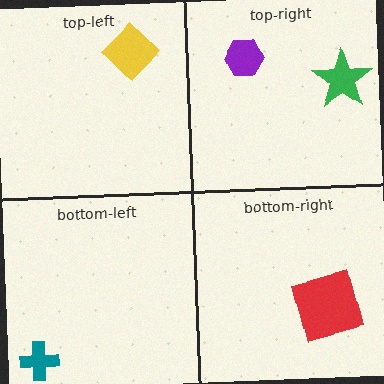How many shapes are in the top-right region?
2.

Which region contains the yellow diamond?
The top-left region.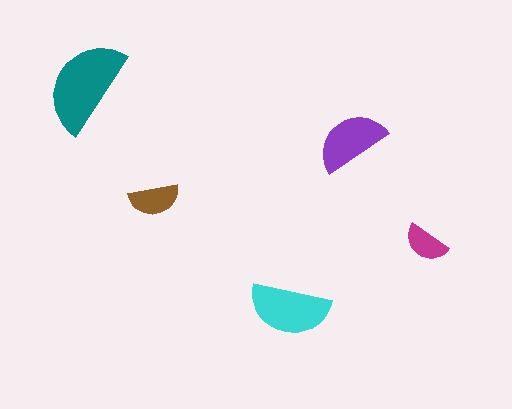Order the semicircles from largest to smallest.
the teal one, the cyan one, the purple one, the brown one, the magenta one.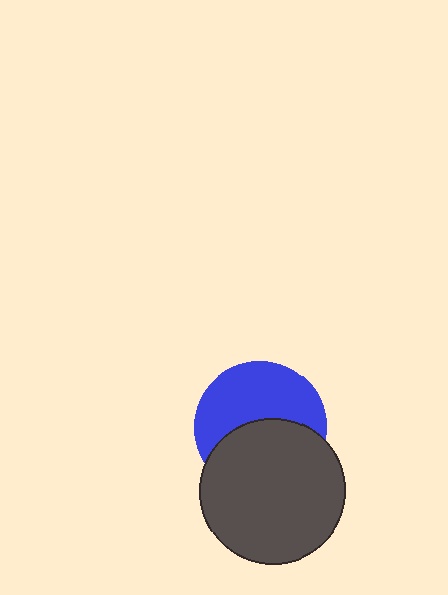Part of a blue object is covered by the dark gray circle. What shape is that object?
It is a circle.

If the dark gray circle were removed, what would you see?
You would see the complete blue circle.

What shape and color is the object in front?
The object in front is a dark gray circle.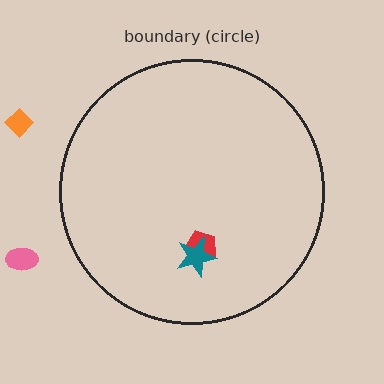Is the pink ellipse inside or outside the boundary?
Outside.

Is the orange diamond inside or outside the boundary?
Outside.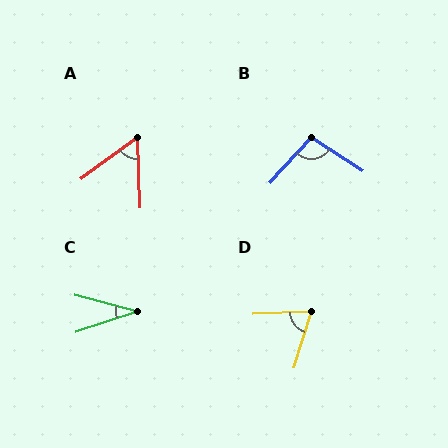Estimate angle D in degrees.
Approximately 70 degrees.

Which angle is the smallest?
C, at approximately 33 degrees.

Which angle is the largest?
B, at approximately 99 degrees.